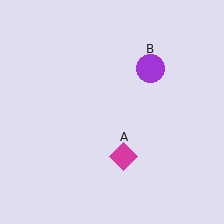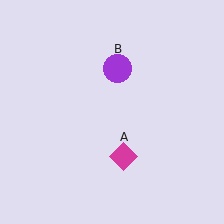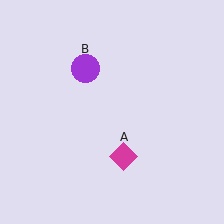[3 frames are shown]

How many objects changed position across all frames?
1 object changed position: purple circle (object B).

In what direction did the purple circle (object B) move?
The purple circle (object B) moved left.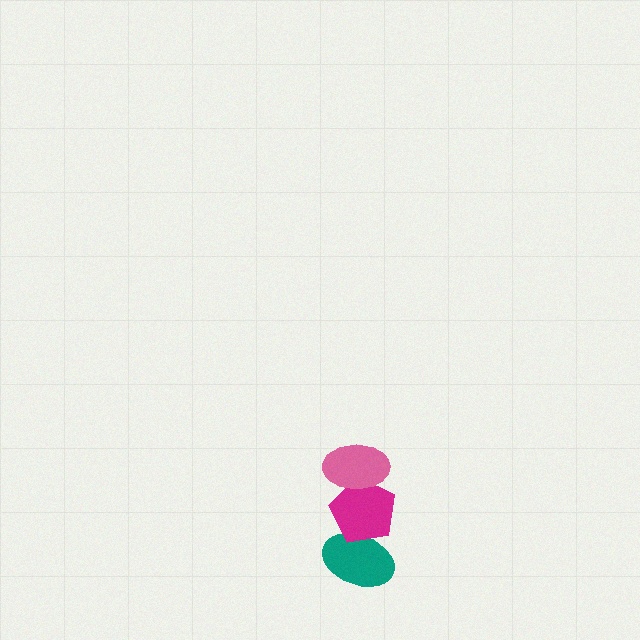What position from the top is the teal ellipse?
The teal ellipse is 3rd from the top.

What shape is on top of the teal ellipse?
The magenta pentagon is on top of the teal ellipse.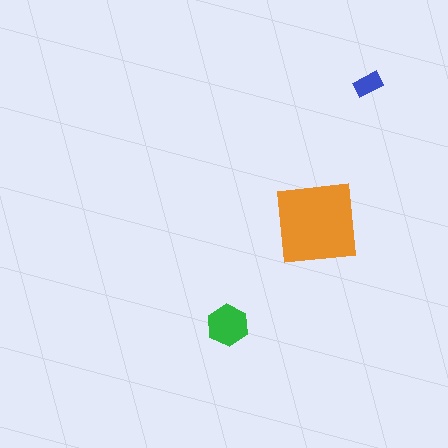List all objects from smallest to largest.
The blue rectangle, the green hexagon, the orange square.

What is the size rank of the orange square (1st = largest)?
1st.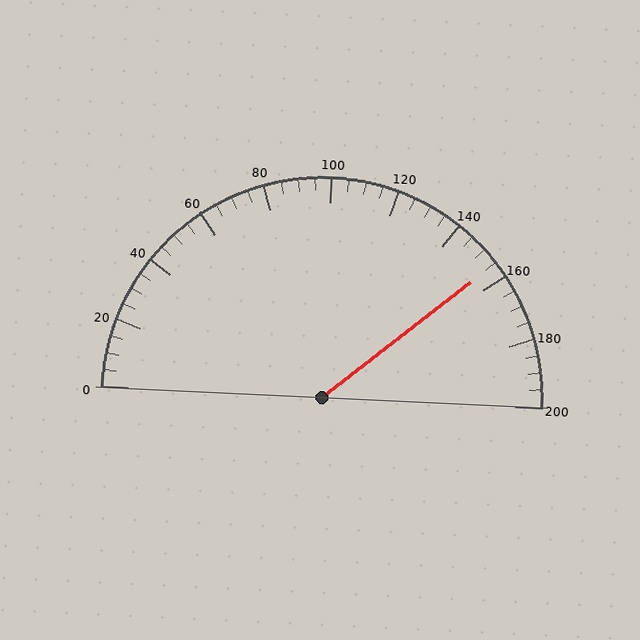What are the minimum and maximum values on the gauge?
The gauge ranges from 0 to 200.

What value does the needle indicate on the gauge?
The needle indicates approximately 155.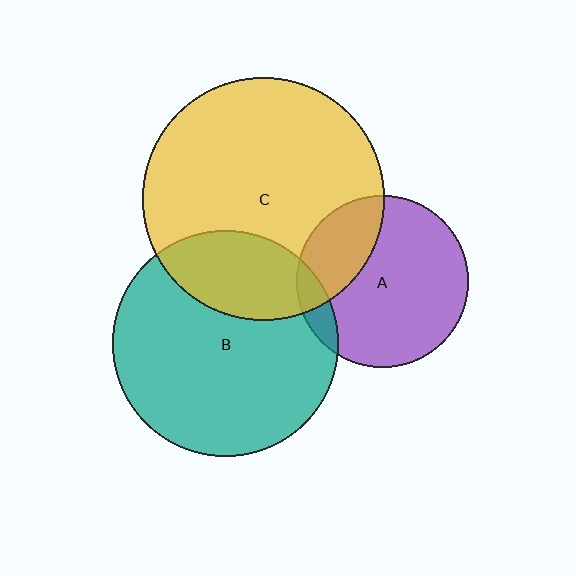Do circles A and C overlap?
Yes.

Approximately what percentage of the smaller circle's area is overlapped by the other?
Approximately 25%.